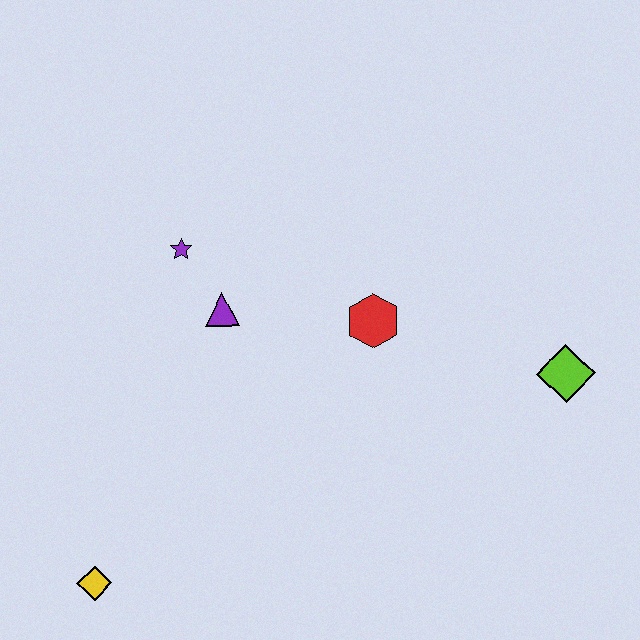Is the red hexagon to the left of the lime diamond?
Yes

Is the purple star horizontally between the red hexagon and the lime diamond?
No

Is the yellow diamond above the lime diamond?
No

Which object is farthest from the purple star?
The lime diamond is farthest from the purple star.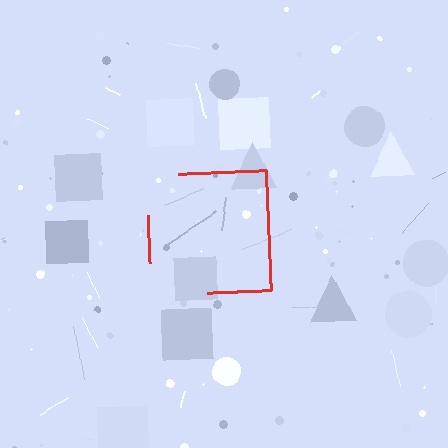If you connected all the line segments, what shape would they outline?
They would outline a square.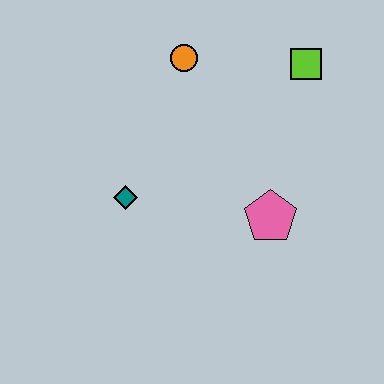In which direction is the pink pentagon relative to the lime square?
The pink pentagon is below the lime square.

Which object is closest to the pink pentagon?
The teal diamond is closest to the pink pentagon.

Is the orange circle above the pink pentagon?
Yes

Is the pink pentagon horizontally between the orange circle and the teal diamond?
No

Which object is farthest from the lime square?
The teal diamond is farthest from the lime square.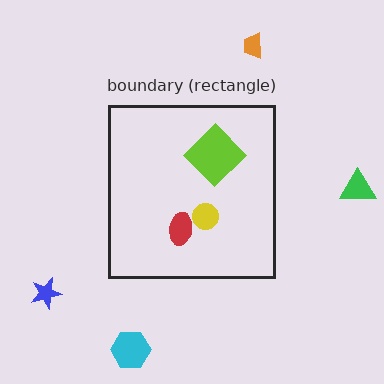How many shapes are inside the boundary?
3 inside, 4 outside.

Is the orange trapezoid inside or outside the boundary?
Outside.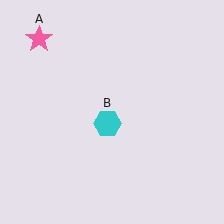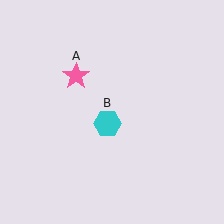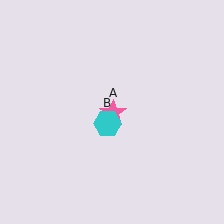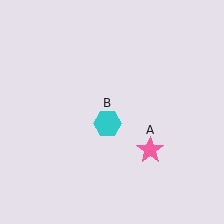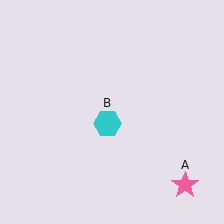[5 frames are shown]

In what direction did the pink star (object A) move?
The pink star (object A) moved down and to the right.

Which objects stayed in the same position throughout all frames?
Cyan hexagon (object B) remained stationary.